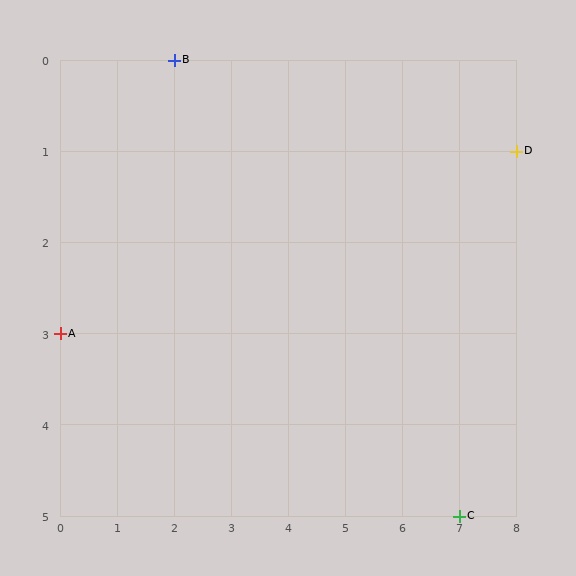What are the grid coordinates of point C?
Point C is at grid coordinates (7, 5).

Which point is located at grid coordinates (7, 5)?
Point C is at (7, 5).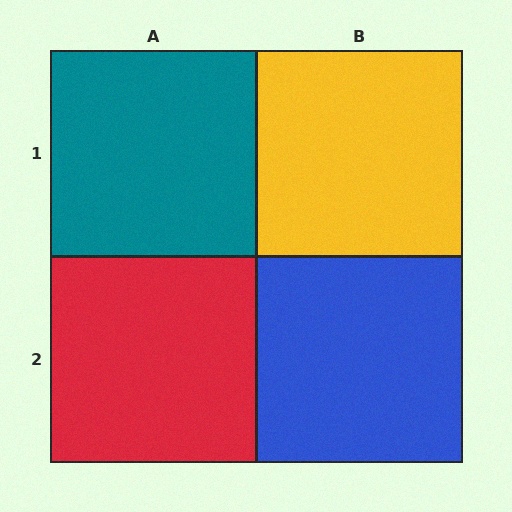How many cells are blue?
1 cell is blue.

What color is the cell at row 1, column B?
Yellow.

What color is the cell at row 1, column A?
Teal.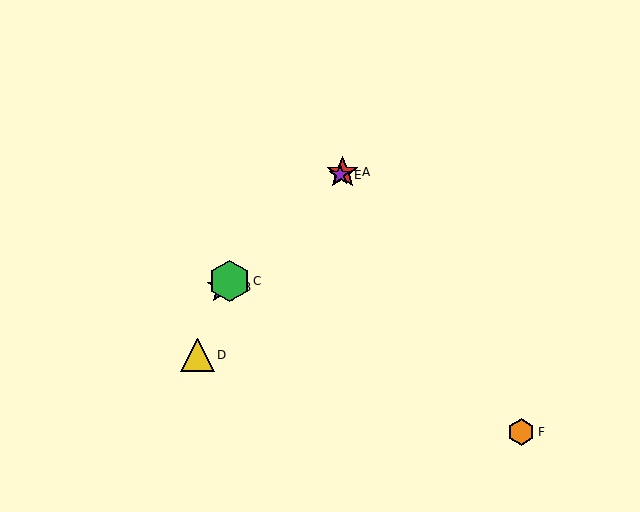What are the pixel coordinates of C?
Object C is at (230, 281).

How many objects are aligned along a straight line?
4 objects (A, B, C, E) are aligned along a straight line.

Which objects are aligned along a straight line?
Objects A, B, C, E are aligned along a straight line.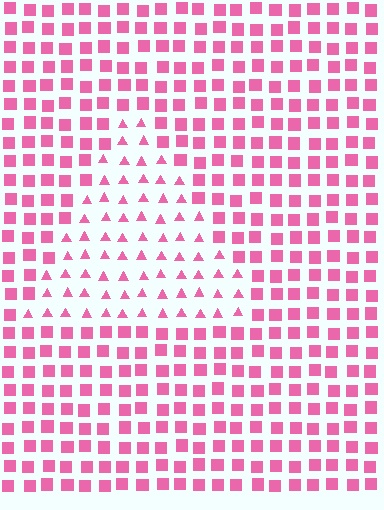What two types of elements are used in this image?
The image uses triangles inside the triangle region and squares outside it.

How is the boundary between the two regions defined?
The boundary is defined by a change in element shape: triangles inside vs. squares outside. All elements share the same color and spacing.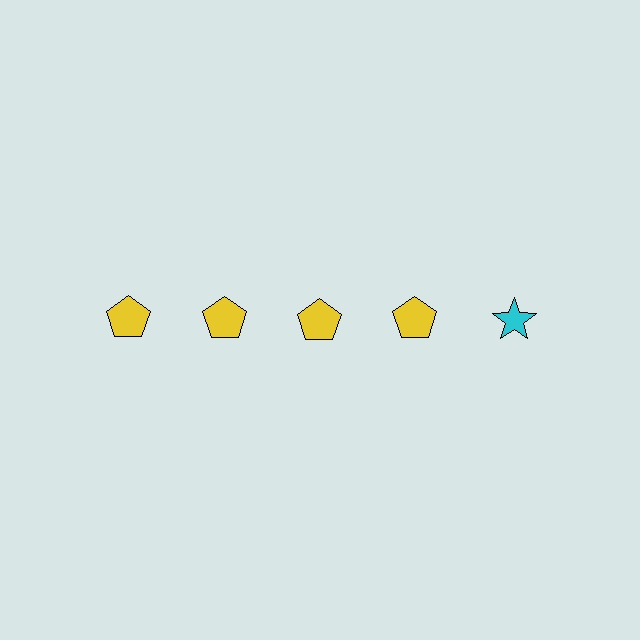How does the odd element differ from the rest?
It differs in both color (cyan instead of yellow) and shape (star instead of pentagon).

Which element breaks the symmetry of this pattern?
The cyan star in the top row, rightmost column breaks the symmetry. All other shapes are yellow pentagons.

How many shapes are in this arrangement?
There are 5 shapes arranged in a grid pattern.